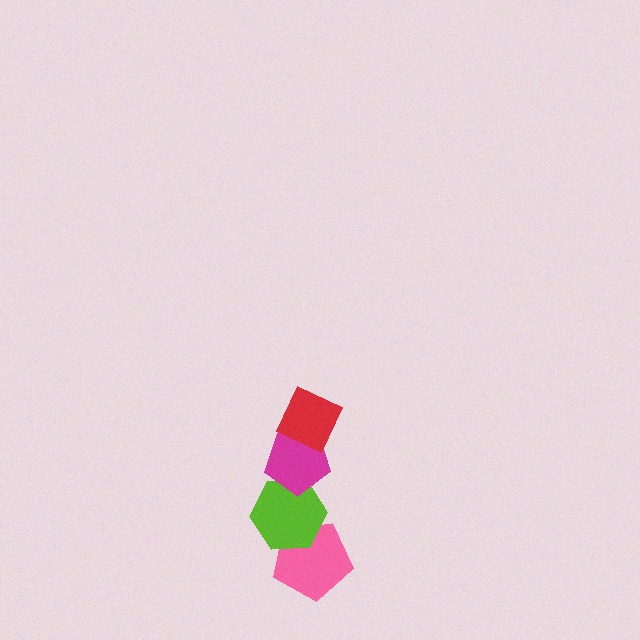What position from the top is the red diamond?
The red diamond is 1st from the top.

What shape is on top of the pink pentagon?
The lime hexagon is on top of the pink pentagon.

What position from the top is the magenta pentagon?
The magenta pentagon is 2nd from the top.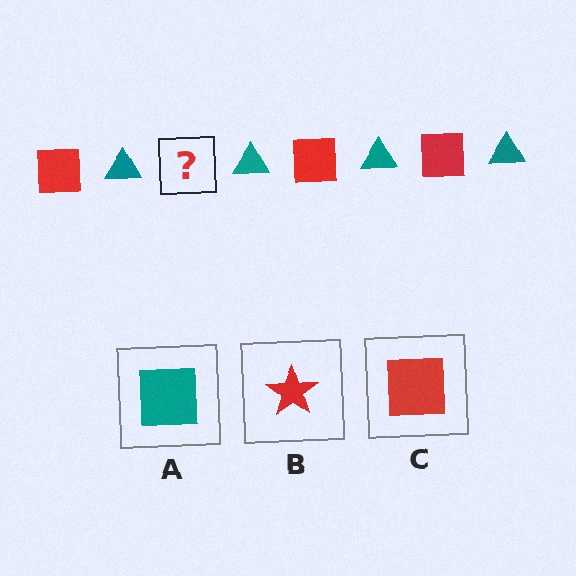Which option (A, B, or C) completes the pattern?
C.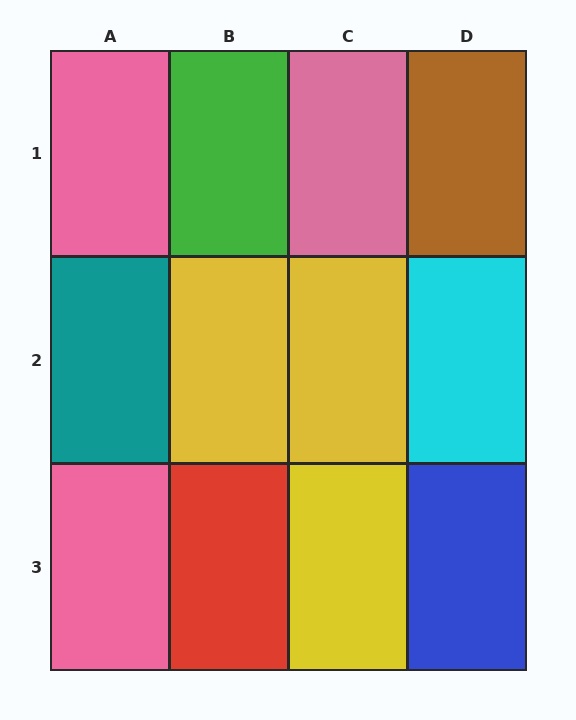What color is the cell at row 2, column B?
Yellow.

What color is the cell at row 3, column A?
Pink.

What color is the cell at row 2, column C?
Yellow.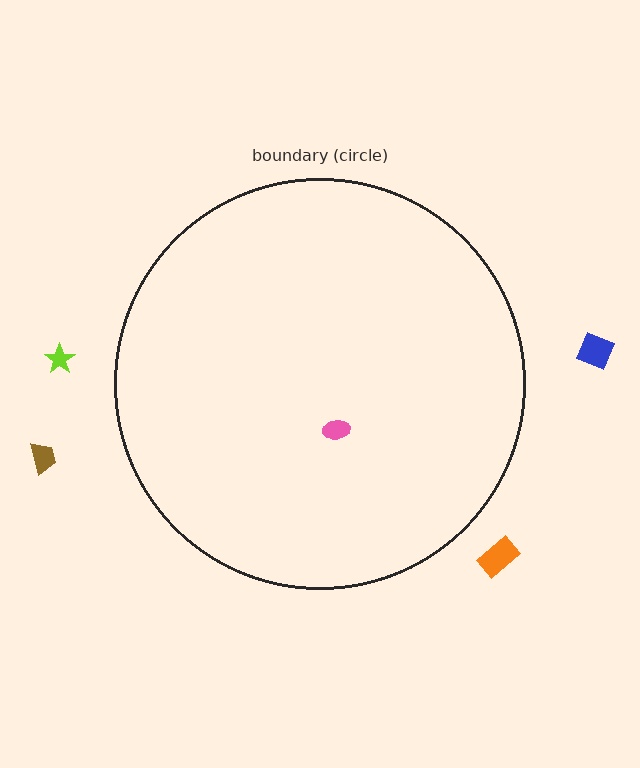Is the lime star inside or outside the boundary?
Outside.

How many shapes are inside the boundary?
1 inside, 4 outside.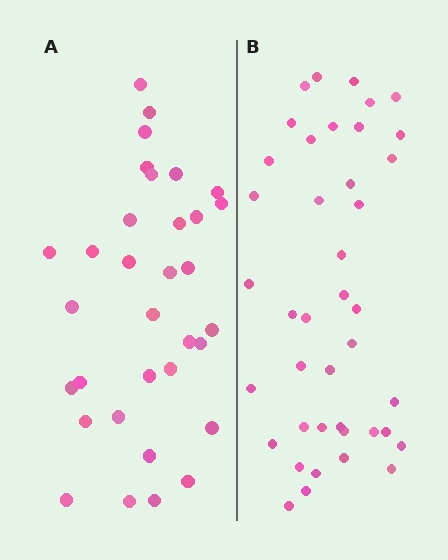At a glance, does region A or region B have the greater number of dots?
Region B (the right region) has more dots.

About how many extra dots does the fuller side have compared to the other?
Region B has roughly 8 or so more dots than region A.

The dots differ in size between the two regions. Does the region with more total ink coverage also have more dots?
No. Region A has more total ink coverage because its dots are larger, but region B actually contains more individual dots. Total area can be misleading — the number of items is what matters here.